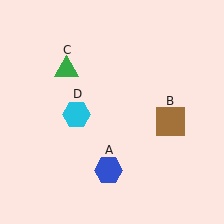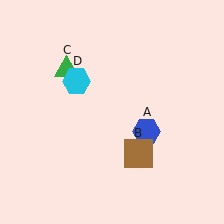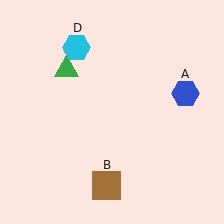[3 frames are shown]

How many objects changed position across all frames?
3 objects changed position: blue hexagon (object A), brown square (object B), cyan hexagon (object D).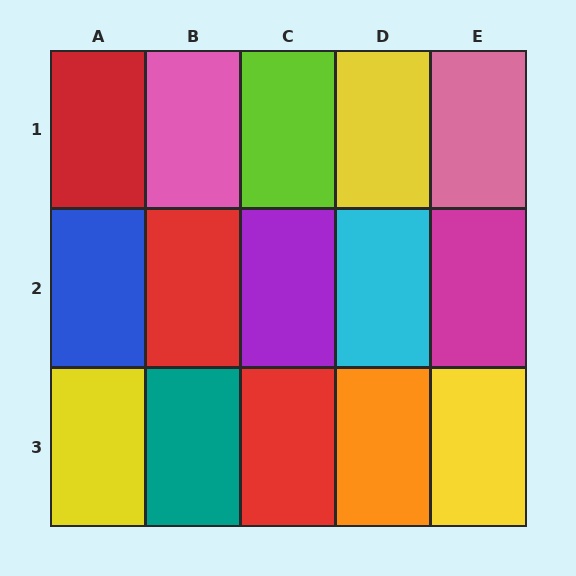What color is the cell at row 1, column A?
Red.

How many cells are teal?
1 cell is teal.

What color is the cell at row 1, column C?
Lime.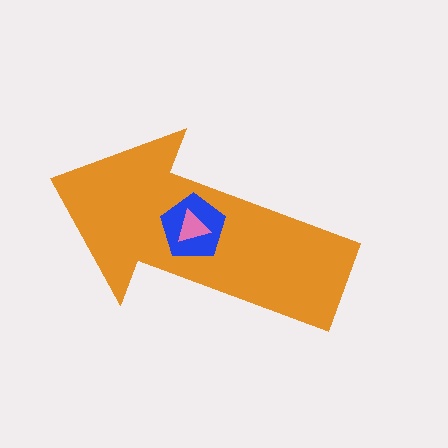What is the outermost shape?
The orange arrow.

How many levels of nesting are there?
3.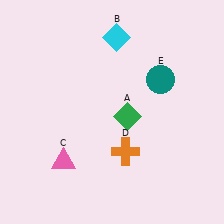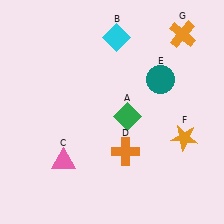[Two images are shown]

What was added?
An orange star (F), an orange cross (G) were added in Image 2.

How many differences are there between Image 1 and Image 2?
There are 2 differences between the two images.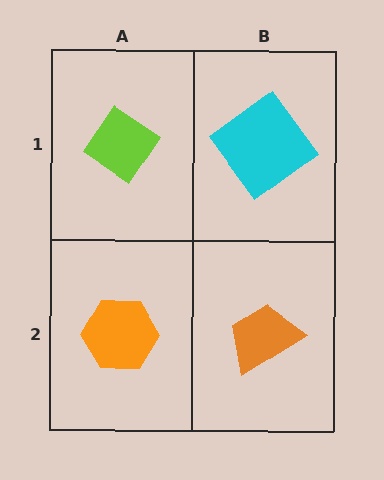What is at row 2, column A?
An orange hexagon.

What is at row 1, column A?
A lime diamond.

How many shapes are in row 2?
2 shapes.